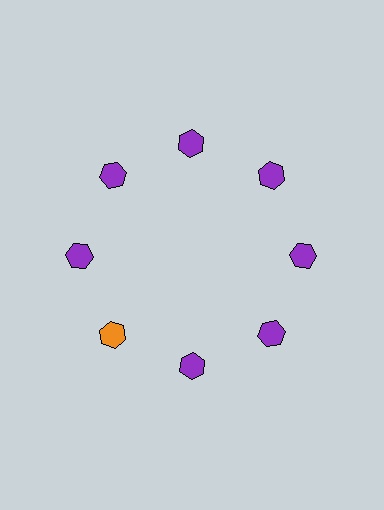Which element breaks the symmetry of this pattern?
The orange hexagon at roughly the 8 o'clock position breaks the symmetry. All other shapes are purple hexagons.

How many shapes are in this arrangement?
There are 8 shapes arranged in a ring pattern.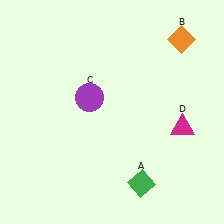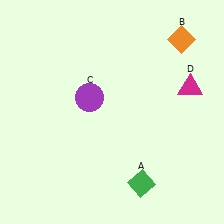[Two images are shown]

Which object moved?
The magenta triangle (D) moved up.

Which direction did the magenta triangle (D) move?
The magenta triangle (D) moved up.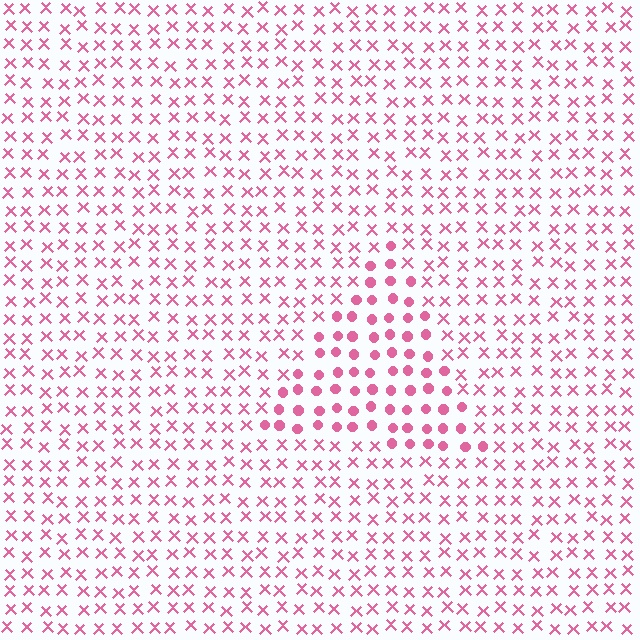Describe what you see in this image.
The image is filled with small pink elements arranged in a uniform grid. A triangle-shaped region contains circles, while the surrounding area contains X marks. The boundary is defined purely by the change in element shape.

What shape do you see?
I see a triangle.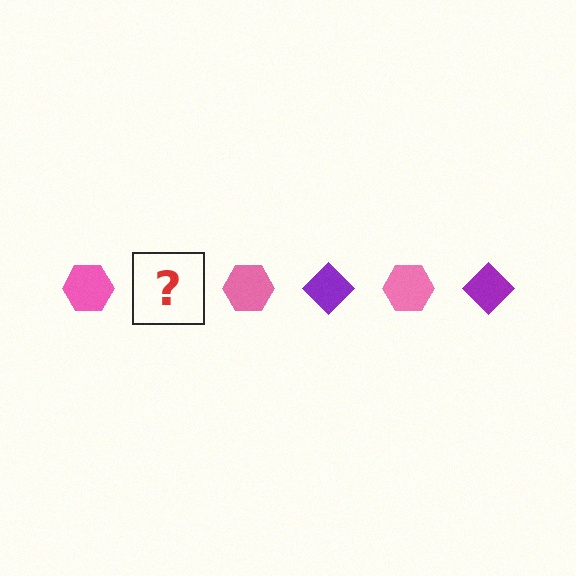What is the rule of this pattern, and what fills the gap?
The rule is that the pattern alternates between pink hexagon and purple diamond. The gap should be filled with a purple diamond.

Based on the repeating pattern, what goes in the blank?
The blank should be a purple diamond.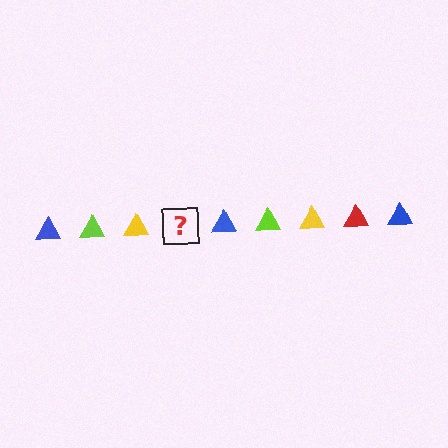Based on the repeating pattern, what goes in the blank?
The blank should be a red triangle.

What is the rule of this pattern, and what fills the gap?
The rule is that the pattern cycles through blue, lime, yellow, red triangles. The gap should be filled with a red triangle.